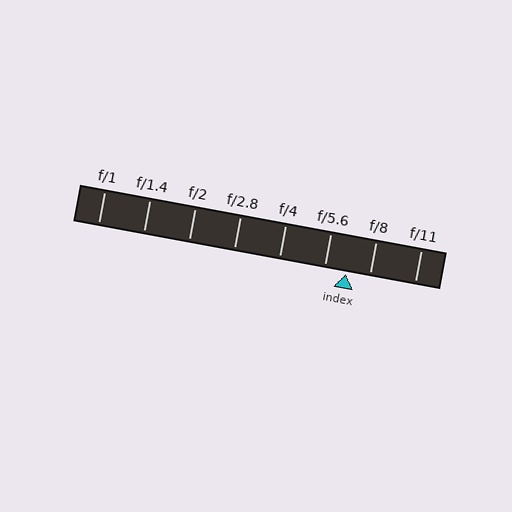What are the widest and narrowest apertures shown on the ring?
The widest aperture shown is f/1 and the narrowest is f/11.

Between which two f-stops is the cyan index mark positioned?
The index mark is between f/5.6 and f/8.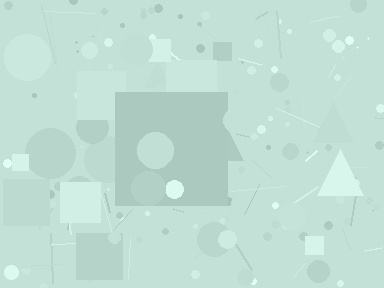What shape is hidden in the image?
A square is hidden in the image.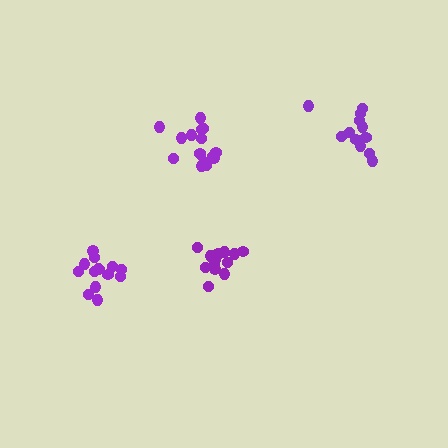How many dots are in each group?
Group 1: 14 dots, Group 2: 12 dots, Group 3: 16 dots, Group 4: 15 dots (57 total).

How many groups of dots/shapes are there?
There are 4 groups.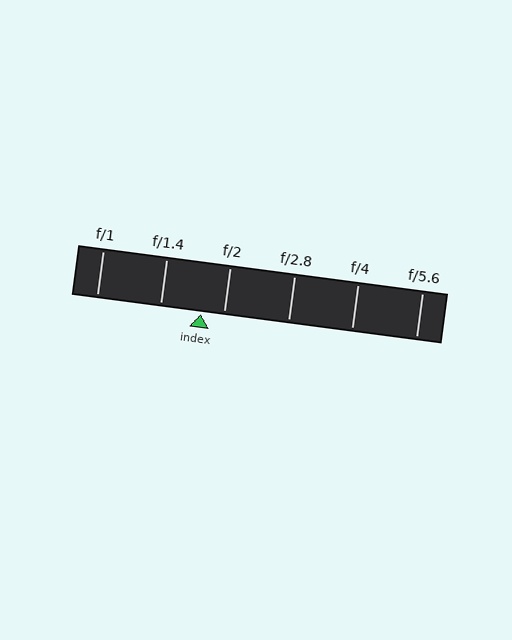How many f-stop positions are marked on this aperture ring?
There are 6 f-stop positions marked.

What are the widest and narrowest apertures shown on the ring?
The widest aperture shown is f/1 and the narrowest is f/5.6.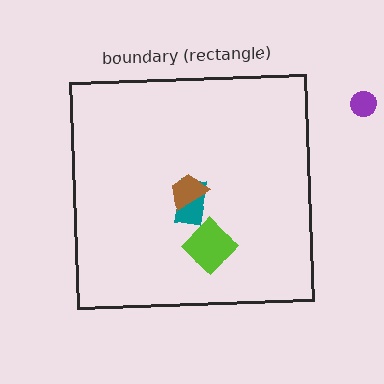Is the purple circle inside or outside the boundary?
Outside.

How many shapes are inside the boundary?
3 inside, 1 outside.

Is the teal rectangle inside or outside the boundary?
Inside.